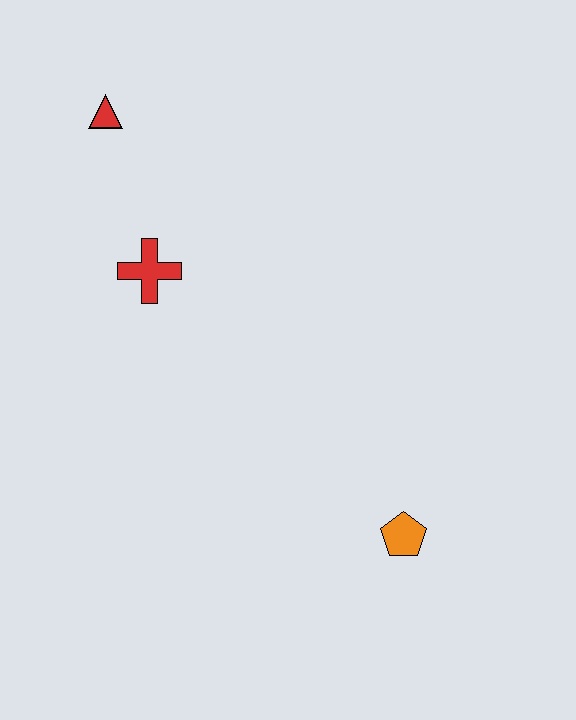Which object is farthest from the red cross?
The orange pentagon is farthest from the red cross.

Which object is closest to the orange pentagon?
The red cross is closest to the orange pentagon.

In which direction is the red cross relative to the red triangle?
The red cross is below the red triangle.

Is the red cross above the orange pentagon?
Yes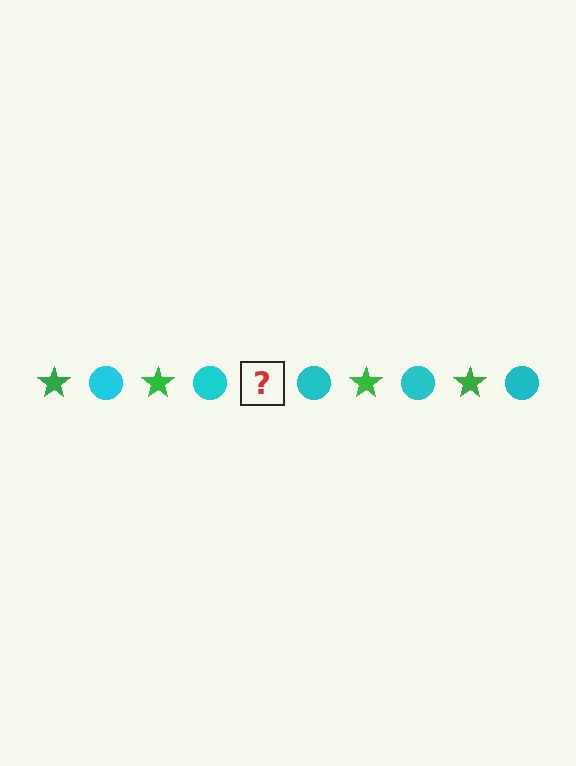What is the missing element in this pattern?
The missing element is a green star.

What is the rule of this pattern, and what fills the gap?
The rule is that the pattern alternates between green star and cyan circle. The gap should be filled with a green star.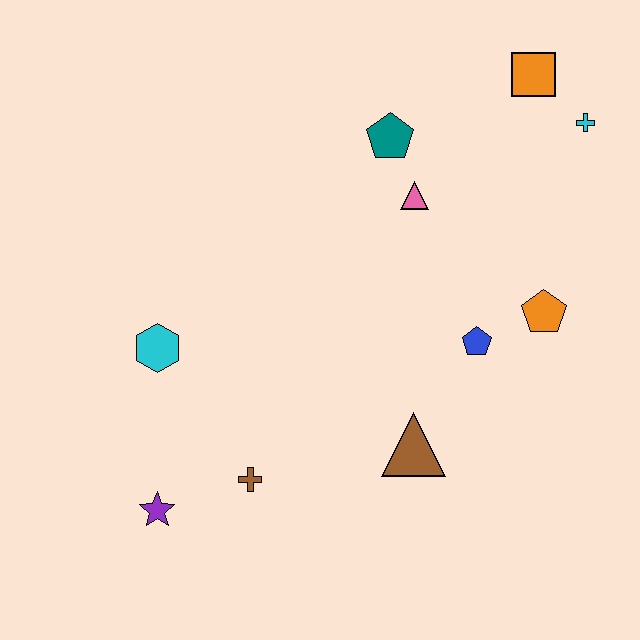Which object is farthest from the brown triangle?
The orange square is farthest from the brown triangle.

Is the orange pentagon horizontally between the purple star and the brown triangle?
No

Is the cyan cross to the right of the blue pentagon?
Yes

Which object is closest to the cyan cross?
The orange square is closest to the cyan cross.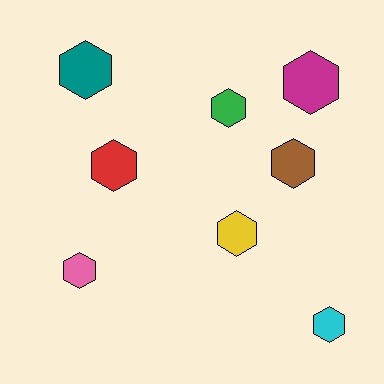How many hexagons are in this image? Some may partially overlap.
There are 8 hexagons.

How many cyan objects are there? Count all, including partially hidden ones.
There is 1 cyan object.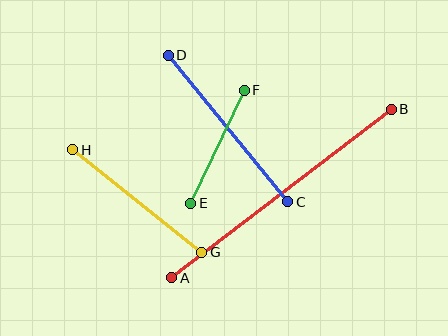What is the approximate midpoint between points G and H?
The midpoint is at approximately (137, 201) pixels.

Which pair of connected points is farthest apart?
Points A and B are farthest apart.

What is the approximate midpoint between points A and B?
The midpoint is at approximately (282, 194) pixels.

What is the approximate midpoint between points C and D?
The midpoint is at approximately (228, 128) pixels.